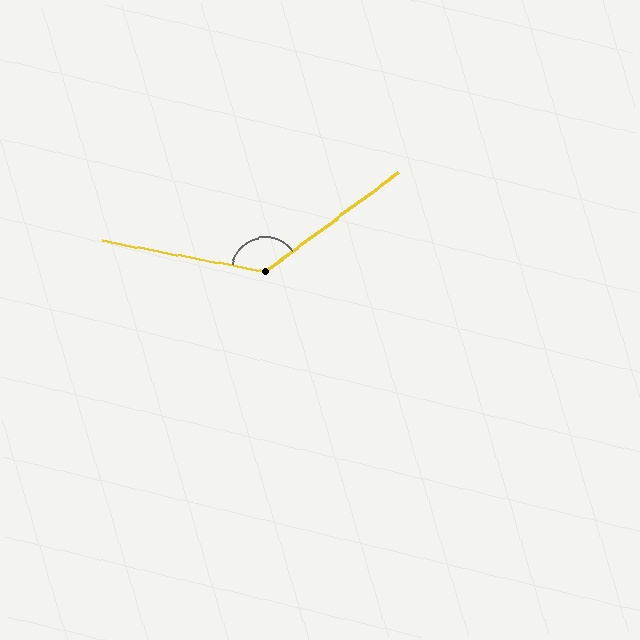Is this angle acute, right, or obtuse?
It is obtuse.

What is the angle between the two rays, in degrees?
Approximately 132 degrees.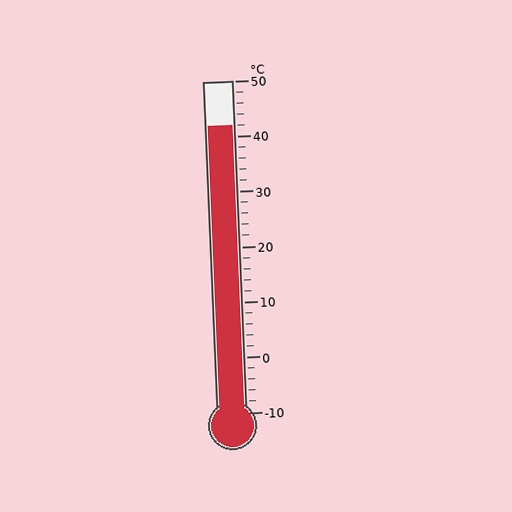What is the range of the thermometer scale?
The thermometer scale ranges from -10°C to 50°C.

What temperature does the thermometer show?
The thermometer shows approximately 42°C.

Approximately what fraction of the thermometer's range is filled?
The thermometer is filled to approximately 85% of its range.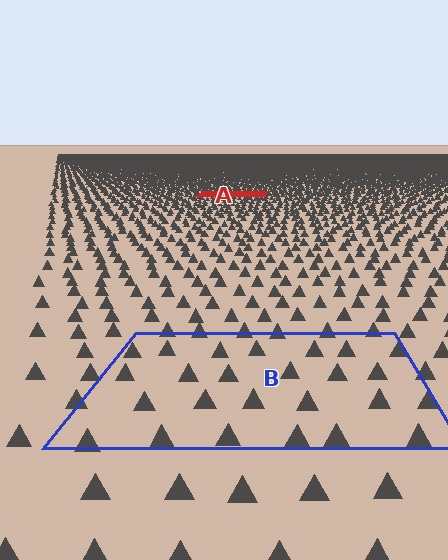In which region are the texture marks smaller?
The texture marks are smaller in region A, because it is farther away.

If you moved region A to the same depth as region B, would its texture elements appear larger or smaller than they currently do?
They would appear larger. At a closer depth, the same texture elements are projected at a bigger on-screen size.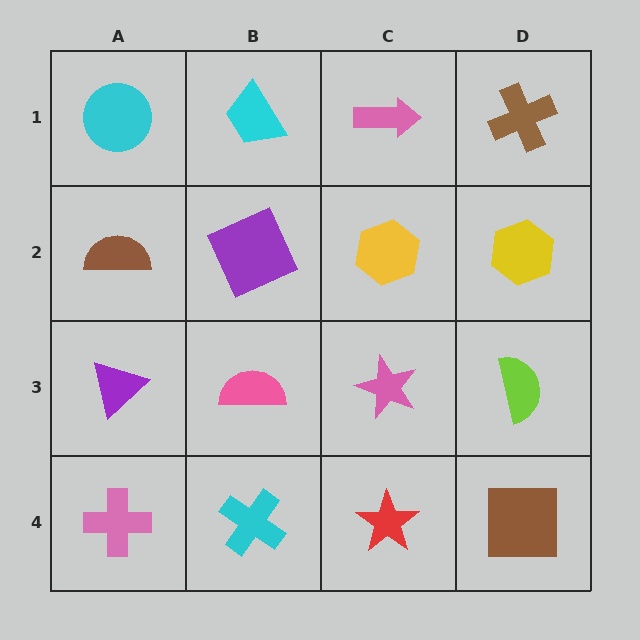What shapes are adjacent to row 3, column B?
A purple square (row 2, column B), a cyan cross (row 4, column B), a purple triangle (row 3, column A), a pink star (row 3, column C).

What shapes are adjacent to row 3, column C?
A yellow hexagon (row 2, column C), a red star (row 4, column C), a pink semicircle (row 3, column B), a lime semicircle (row 3, column D).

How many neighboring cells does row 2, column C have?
4.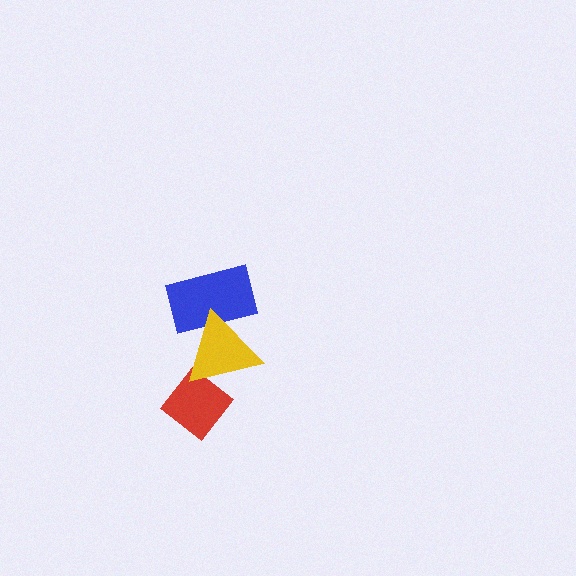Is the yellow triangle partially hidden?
No, no other shape covers it.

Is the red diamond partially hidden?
Yes, it is partially covered by another shape.